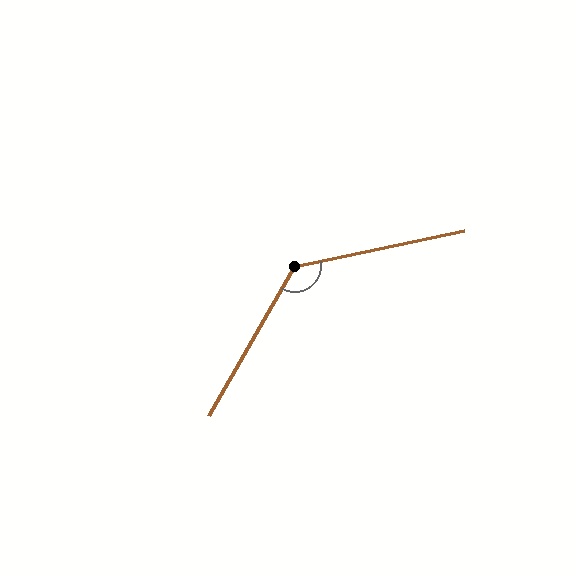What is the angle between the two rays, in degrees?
Approximately 132 degrees.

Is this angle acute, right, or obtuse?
It is obtuse.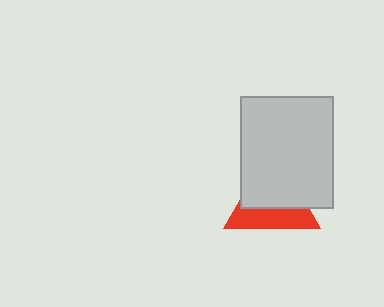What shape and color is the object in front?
The object in front is a light gray rectangle.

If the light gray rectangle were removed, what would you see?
You would see the complete red triangle.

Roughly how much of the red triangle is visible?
A small part of it is visible (roughly 42%).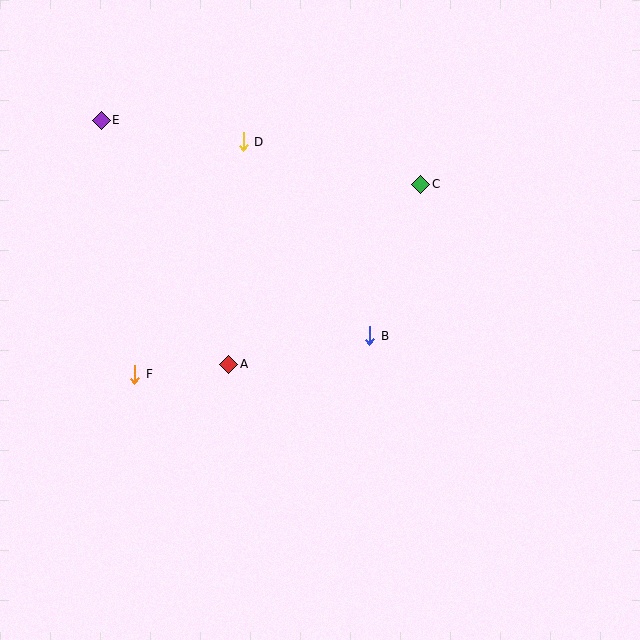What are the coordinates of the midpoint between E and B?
The midpoint between E and B is at (235, 228).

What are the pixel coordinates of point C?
Point C is at (421, 184).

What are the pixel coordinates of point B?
Point B is at (370, 336).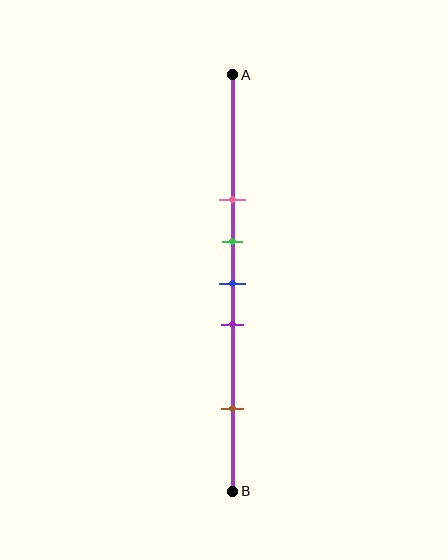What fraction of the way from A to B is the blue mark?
The blue mark is approximately 50% (0.5) of the way from A to B.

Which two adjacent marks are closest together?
The green and blue marks are the closest adjacent pair.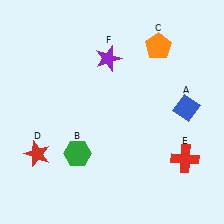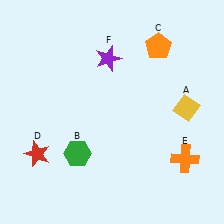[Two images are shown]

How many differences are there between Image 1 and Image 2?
There are 2 differences between the two images.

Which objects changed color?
A changed from blue to yellow. E changed from red to orange.